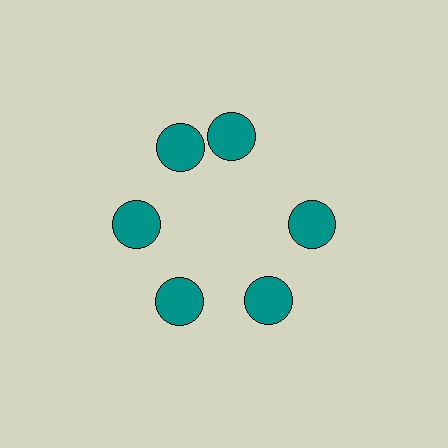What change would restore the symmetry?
The symmetry would be restored by rotating it back into even spacing with its neighbors so that all 6 circles sit at equal angles and equal distance from the center.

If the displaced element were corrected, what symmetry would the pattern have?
It would have 6-fold rotational symmetry — the pattern would map onto itself every 60 degrees.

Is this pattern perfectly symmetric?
No. The 6 teal circles are arranged in a ring, but one element near the 1 o'clock position is rotated out of alignment along the ring, breaking the 6-fold rotational symmetry.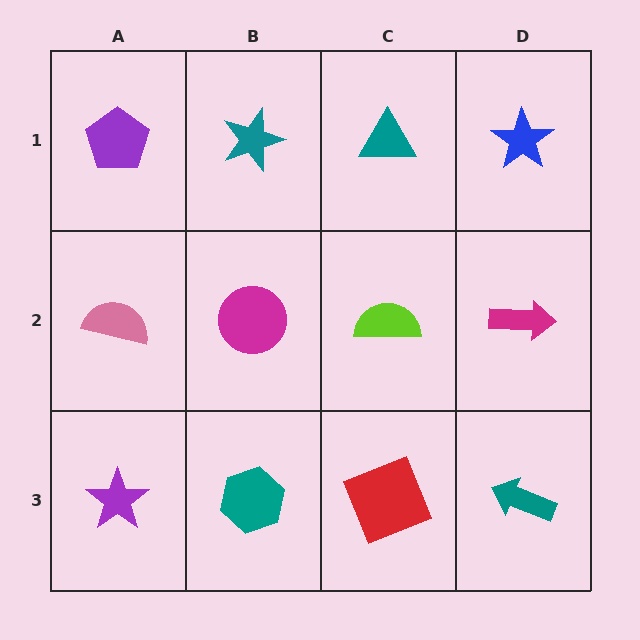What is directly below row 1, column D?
A magenta arrow.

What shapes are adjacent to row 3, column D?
A magenta arrow (row 2, column D), a red square (row 3, column C).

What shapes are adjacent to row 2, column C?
A teal triangle (row 1, column C), a red square (row 3, column C), a magenta circle (row 2, column B), a magenta arrow (row 2, column D).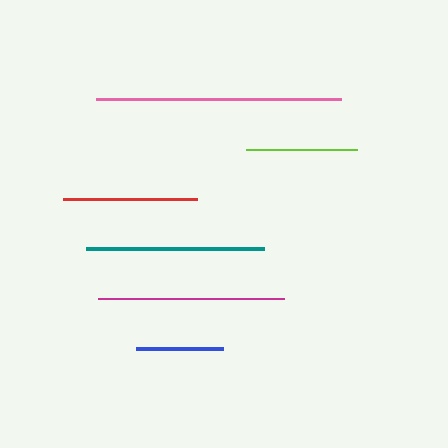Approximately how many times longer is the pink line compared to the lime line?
The pink line is approximately 2.2 times the length of the lime line.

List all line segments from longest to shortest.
From longest to shortest: pink, magenta, teal, red, lime, blue.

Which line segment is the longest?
The pink line is the longest at approximately 245 pixels.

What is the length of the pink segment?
The pink segment is approximately 245 pixels long.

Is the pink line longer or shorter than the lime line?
The pink line is longer than the lime line.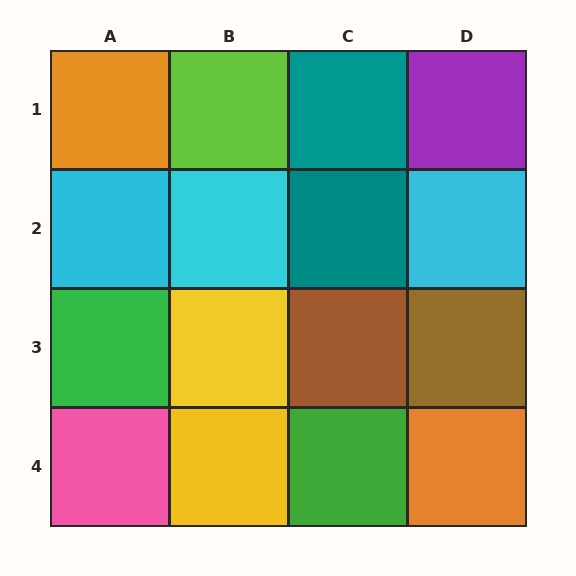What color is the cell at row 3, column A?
Green.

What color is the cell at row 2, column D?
Cyan.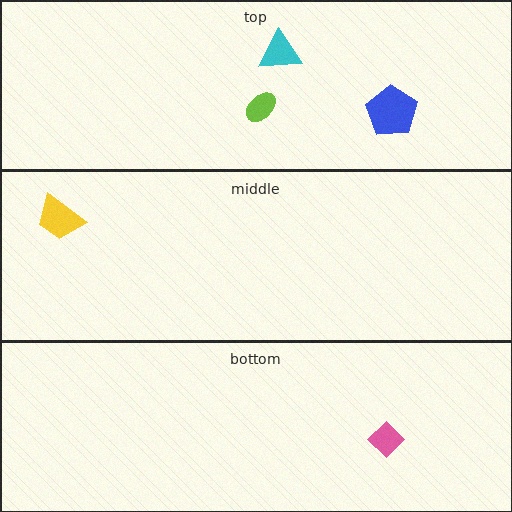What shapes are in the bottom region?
The pink diamond.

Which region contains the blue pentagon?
The top region.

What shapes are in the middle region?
The yellow trapezoid.